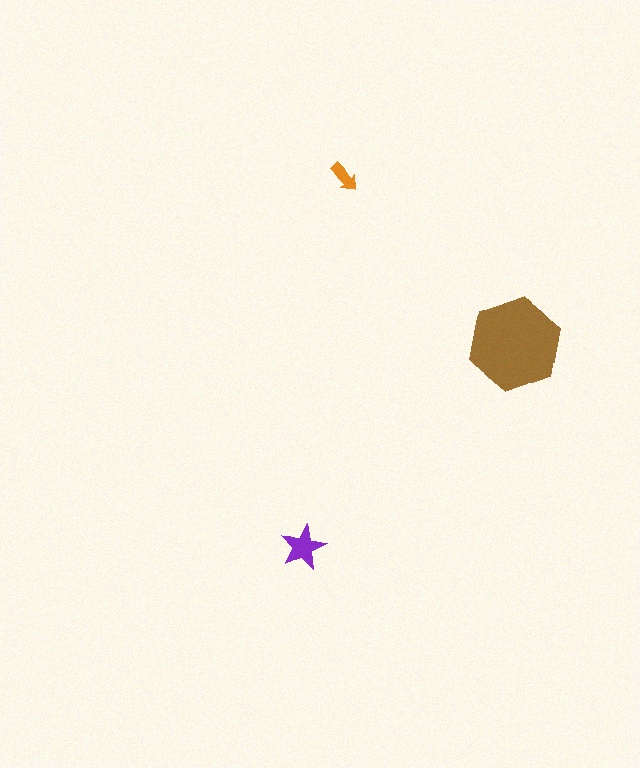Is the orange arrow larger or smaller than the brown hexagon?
Smaller.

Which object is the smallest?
The orange arrow.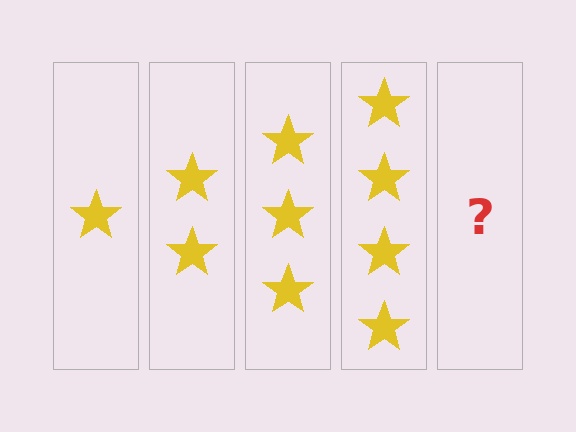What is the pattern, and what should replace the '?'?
The pattern is that each step adds one more star. The '?' should be 5 stars.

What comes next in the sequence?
The next element should be 5 stars.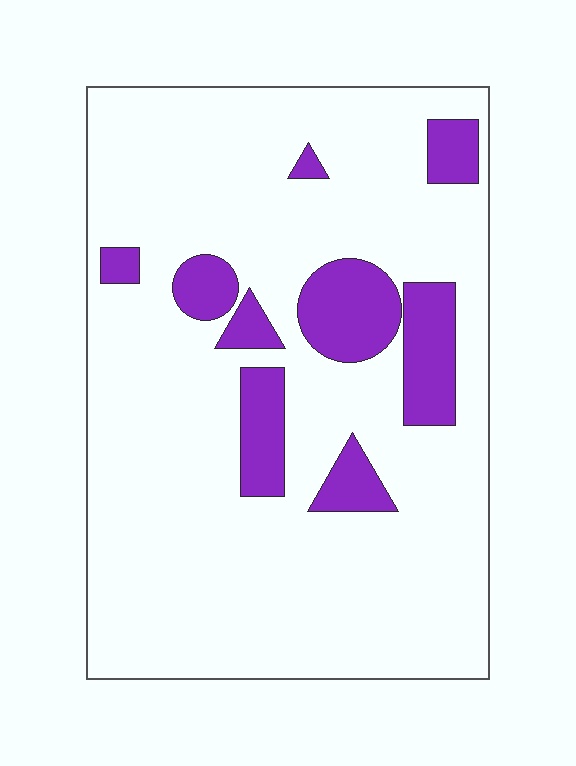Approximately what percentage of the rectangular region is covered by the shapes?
Approximately 15%.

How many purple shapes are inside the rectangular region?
9.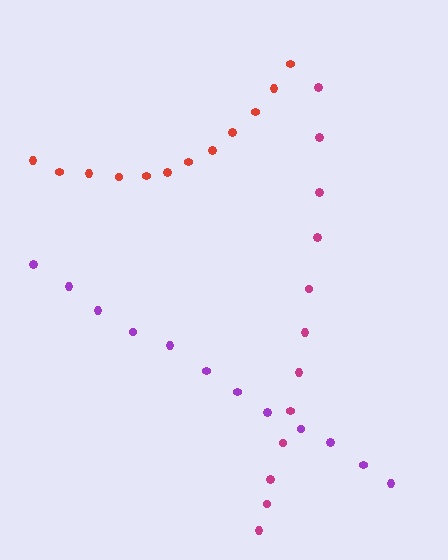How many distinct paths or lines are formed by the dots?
There are 3 distinct paths.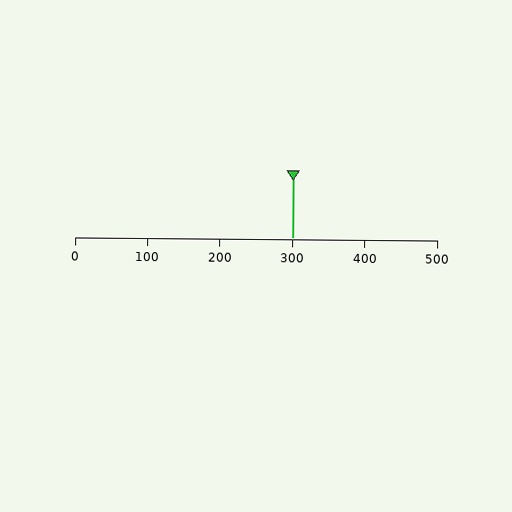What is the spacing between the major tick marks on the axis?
The major ticks are spaced 100 apart.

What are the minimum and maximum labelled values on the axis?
The axis runs from 0 to 500.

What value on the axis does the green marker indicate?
The marker indicates approximately 300.